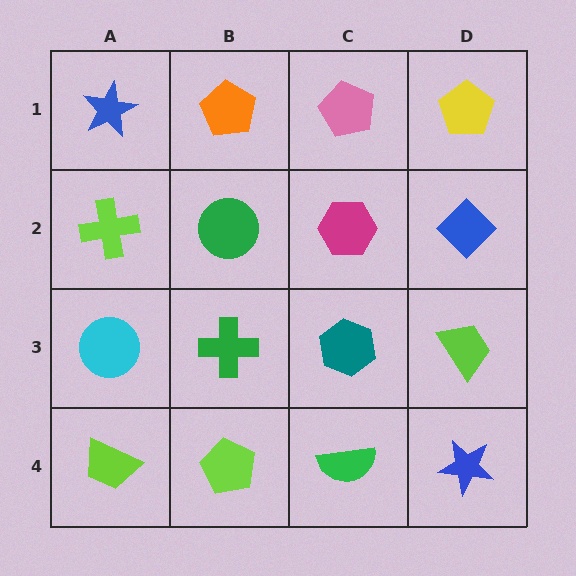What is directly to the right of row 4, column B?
A green semicircle.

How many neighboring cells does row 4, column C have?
3.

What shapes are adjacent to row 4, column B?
A green cross (row 3, column B), a lime trapezoid (row 4, column A), a green semicircle (row 4, column C).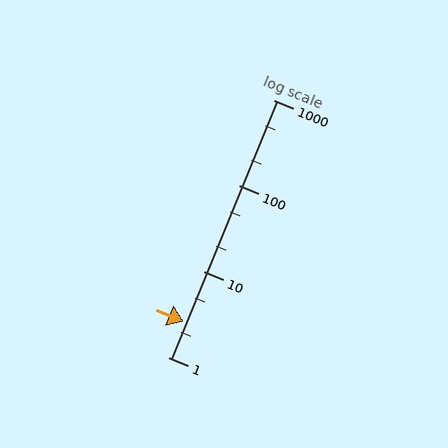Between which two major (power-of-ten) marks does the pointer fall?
The pointer is between 1 and 10.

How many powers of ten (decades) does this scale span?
The scale spans 3 decades, from 1 to 1000.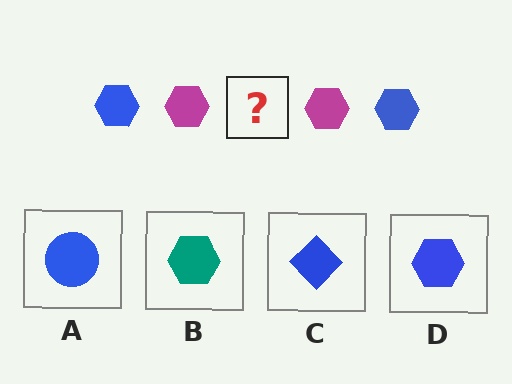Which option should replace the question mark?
Option D.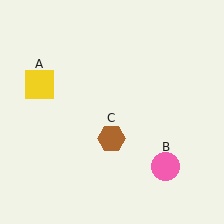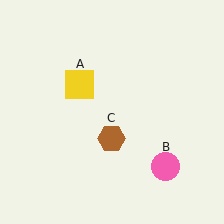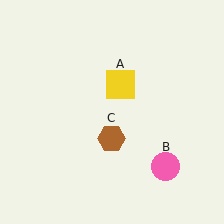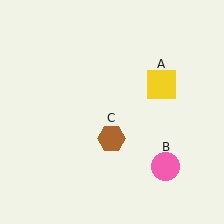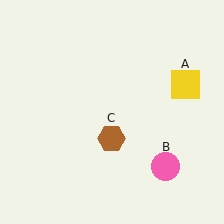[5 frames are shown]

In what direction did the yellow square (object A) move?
The yellow square (object A) moved right.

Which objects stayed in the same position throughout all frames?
Pink circle (object B) and brown hexagon (object C) remained stationary.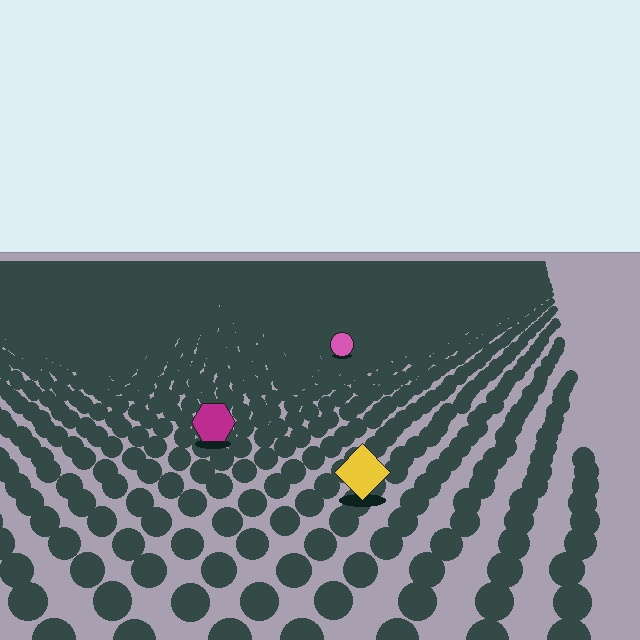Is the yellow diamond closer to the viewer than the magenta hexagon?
Yes. The yellow diamond is closer — you can tell from the texture gradient: the ground texture is coarser near it.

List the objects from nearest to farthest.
From nearest to farthest: the yellow diamond, the magenta hexagon, the pink circle.